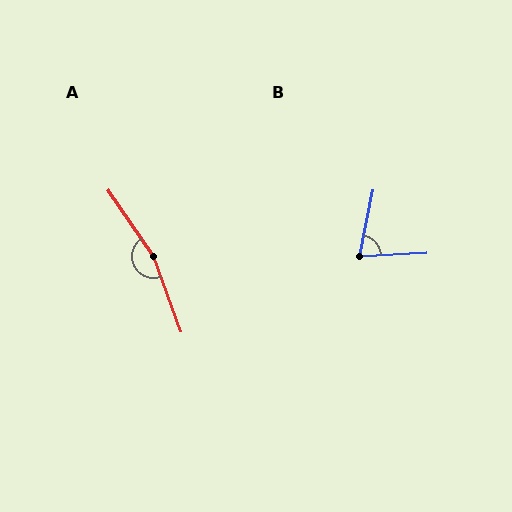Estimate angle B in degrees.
Approximately 75 degrees.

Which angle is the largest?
A, at approximately 166 degrees.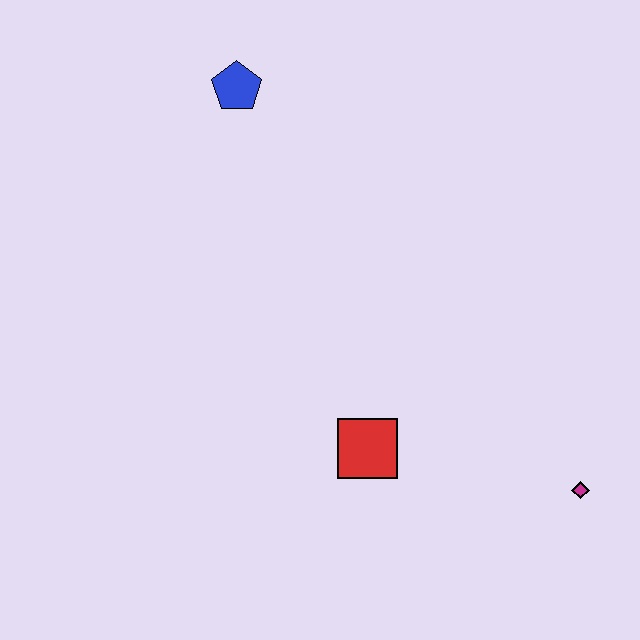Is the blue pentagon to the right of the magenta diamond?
No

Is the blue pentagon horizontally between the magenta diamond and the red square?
No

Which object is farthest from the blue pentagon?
The magenta diamond is farthest from the blue pentagon.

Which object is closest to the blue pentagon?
The red square is closest to the blue pentagon.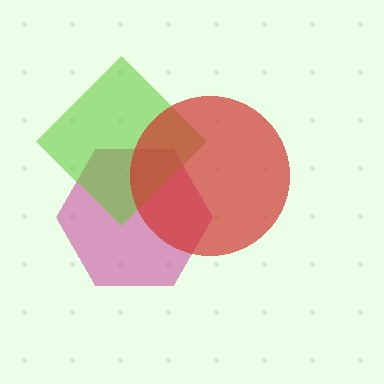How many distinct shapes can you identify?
There are 3 distinct shapes: a magenta hexagon, a lime diamond, a red circle.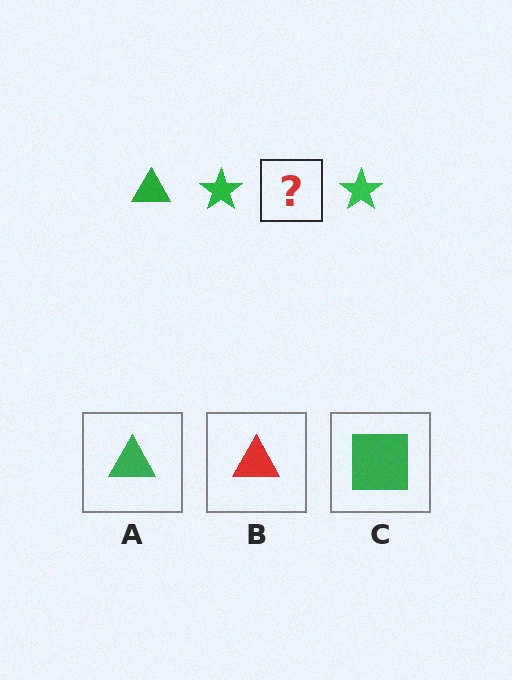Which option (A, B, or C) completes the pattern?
A.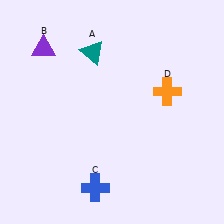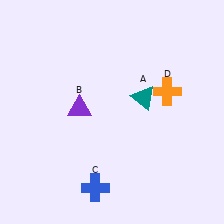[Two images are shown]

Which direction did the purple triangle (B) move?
The purple triangle (B) moved down.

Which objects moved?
The objects that moved are: the teal triangle (A), the purple triangle (B).